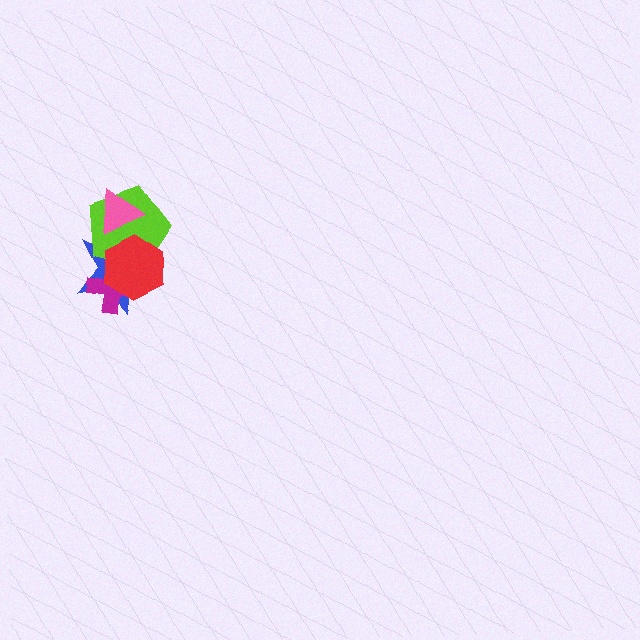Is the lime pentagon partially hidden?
Yes, it is partially covered by another shape.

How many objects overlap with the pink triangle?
2 objects overlap with the pink triangle.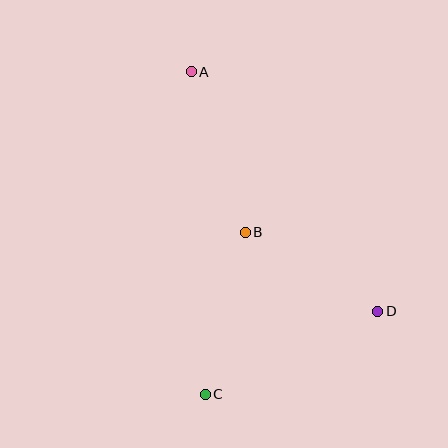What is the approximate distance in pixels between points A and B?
The distance between A and B is approximately 169 pixels.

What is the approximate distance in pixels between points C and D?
The distance between C and D is approximately 191 pixels.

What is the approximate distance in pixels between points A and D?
The distance between A and D is approximately 303 pixels.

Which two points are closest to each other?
Points B and D are closest to each other.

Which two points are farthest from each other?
Points A and C are farthest from each other.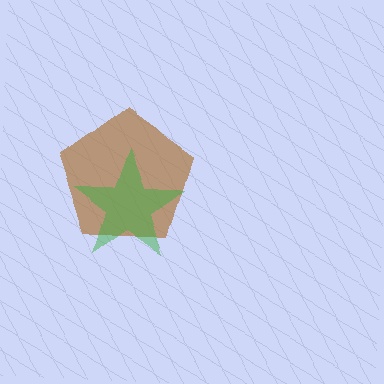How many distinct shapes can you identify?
There are 2 distinct shapes: a brown pentagon, a green star.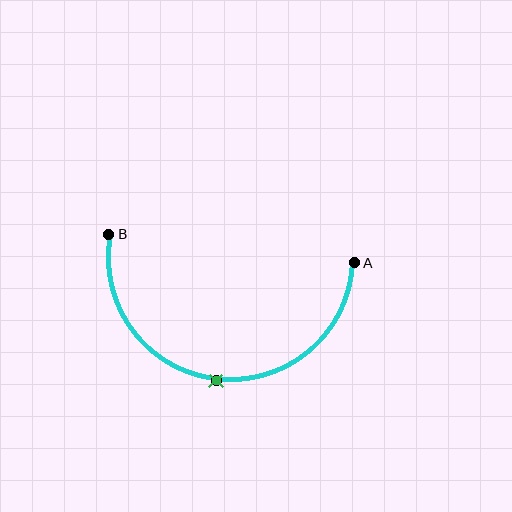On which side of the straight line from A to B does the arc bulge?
The arc bulges below the straight line connecting A and B.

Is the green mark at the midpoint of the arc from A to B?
Yes. The green mark lies on the arc at equal arc-length from both A and B — it is the arc midpoint.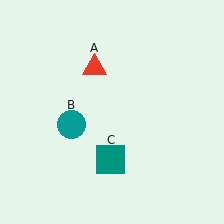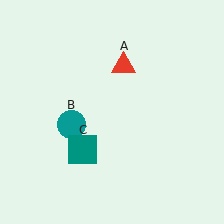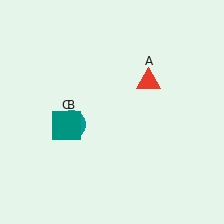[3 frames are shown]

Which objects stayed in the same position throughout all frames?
Teal circle (object B) remained stationary.